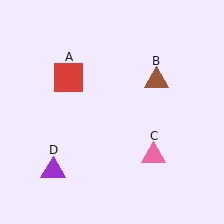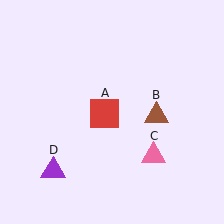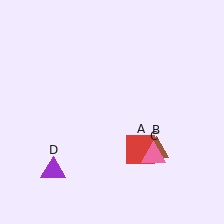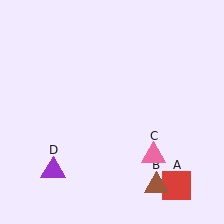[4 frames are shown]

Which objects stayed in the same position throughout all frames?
Pink triangle (object C) and purple triangle (object D) remained stationary.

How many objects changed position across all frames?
2 objects changed position: red square (object A), brown triangle (object B).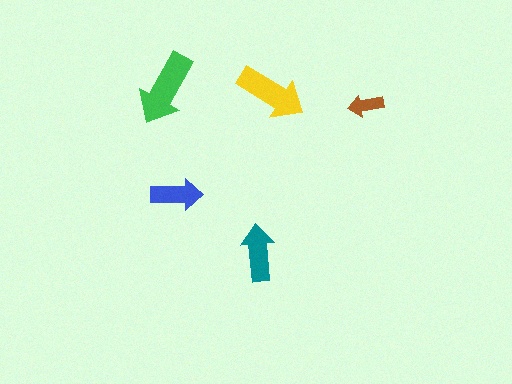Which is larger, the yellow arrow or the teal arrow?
The yellow one.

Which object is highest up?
The green arrow is topmost.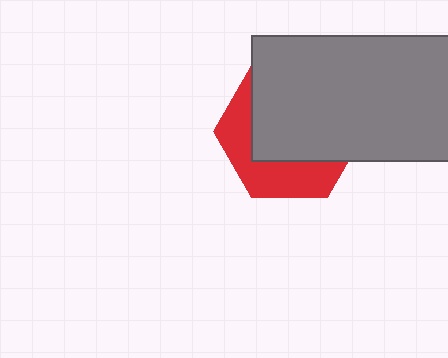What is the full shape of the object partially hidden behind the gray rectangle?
The partially hidden object is a red hexagon.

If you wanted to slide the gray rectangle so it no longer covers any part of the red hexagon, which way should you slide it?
Slide it up — that is the most direct way to separate the two shapes.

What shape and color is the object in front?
The object in front is a gray rectangle.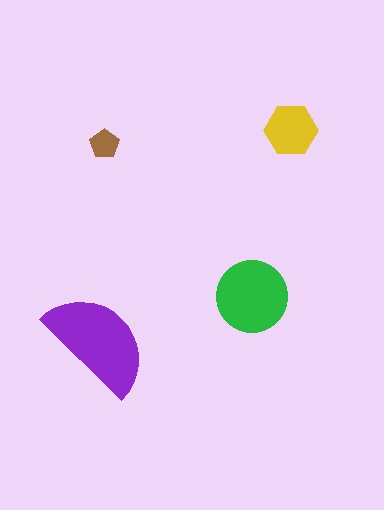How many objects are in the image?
There are 4 objects in the image.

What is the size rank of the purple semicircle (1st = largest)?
1st.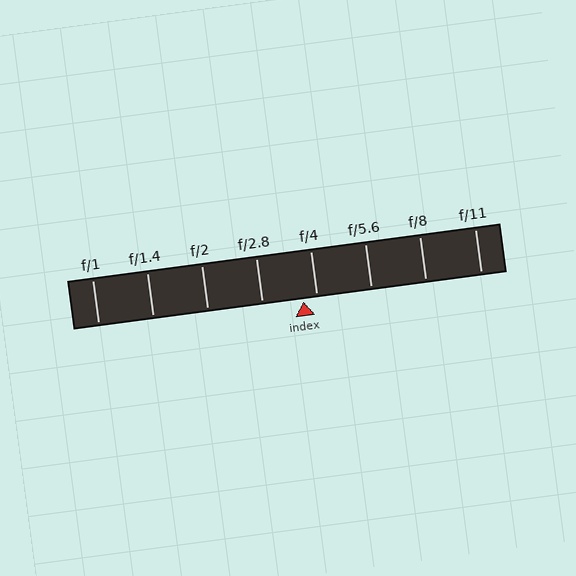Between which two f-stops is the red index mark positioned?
The index mark is between f/2.8 and f/4.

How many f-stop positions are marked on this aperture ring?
There are 8 f-stop positions marked.